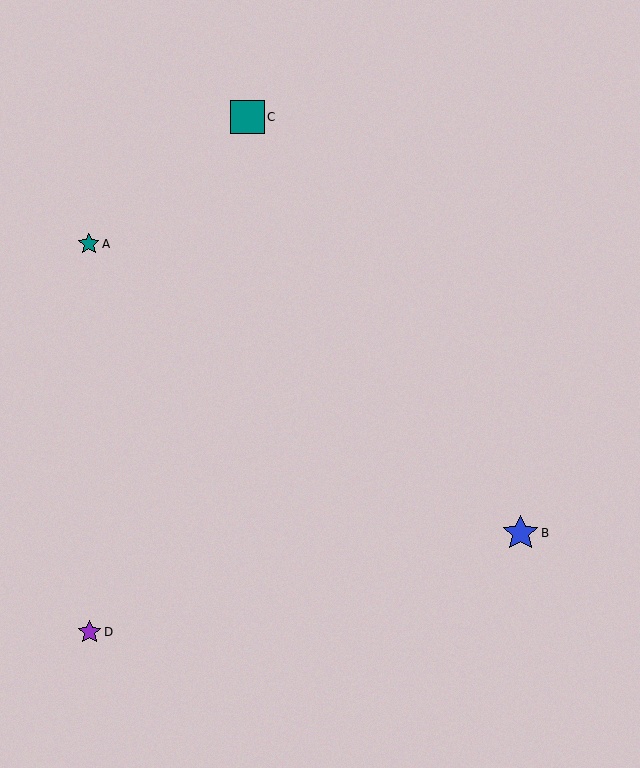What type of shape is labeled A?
Shape A is a teal star.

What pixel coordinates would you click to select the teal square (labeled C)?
Click at (248, 117) to select the teal square C.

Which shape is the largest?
The blue star (labeled B) is the largest.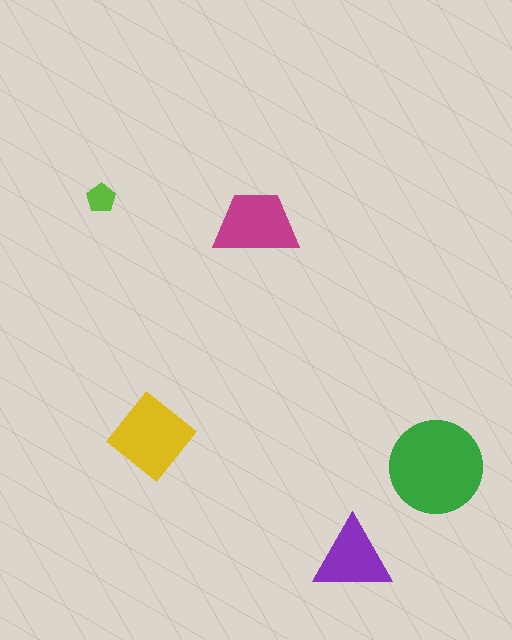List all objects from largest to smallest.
The green circle, the yellow diamond, the magenta trapezoid, the purple triangle, the lime pentagon.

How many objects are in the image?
There are 5 objects in the image.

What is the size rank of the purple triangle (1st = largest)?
4th.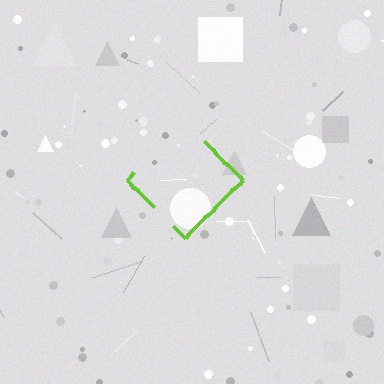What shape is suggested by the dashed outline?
The dashed outline suggests a diamond.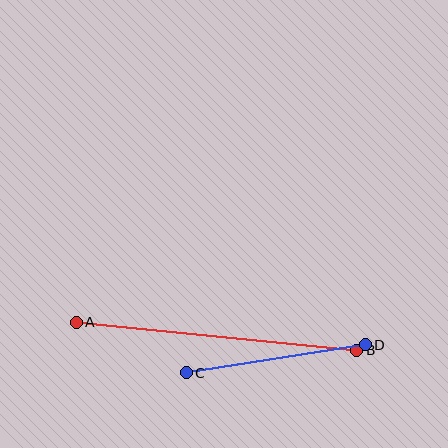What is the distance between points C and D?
The distance is approximately 182 pixels.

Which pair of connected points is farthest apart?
Points A and B are farthest apart.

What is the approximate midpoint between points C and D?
The midpoint is at approximately (276, 359) pixels.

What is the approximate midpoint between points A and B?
The midpoint is at approximately (217, 336) pixels.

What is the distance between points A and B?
The distance is approximately 282 pixels.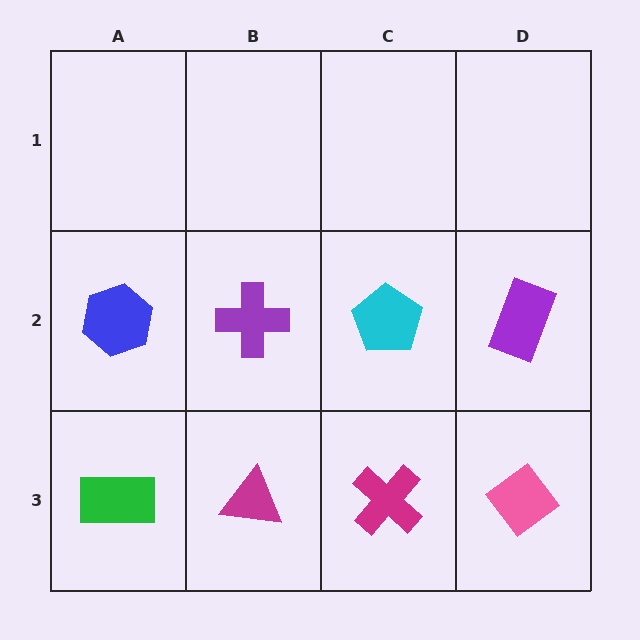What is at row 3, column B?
A magenta triangle.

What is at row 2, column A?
A blue hexagon.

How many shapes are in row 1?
0 shapes.